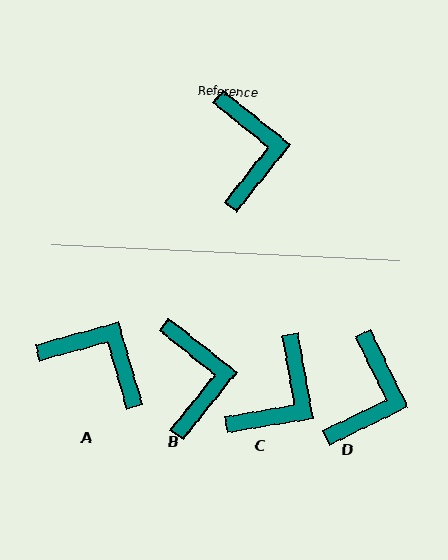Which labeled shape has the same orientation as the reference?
B.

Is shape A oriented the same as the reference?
No, it is off by about 55 degrees.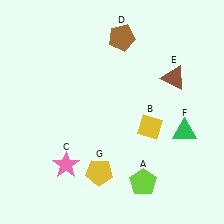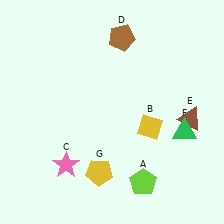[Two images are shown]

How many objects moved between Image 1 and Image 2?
1 object moved between the two images.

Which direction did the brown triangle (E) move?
The brown triangle (E) moved down.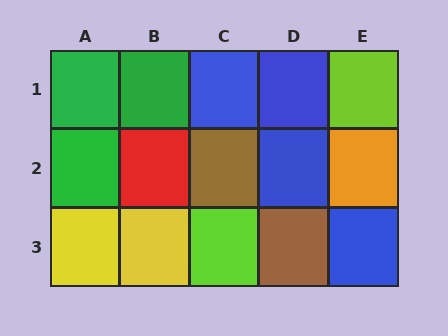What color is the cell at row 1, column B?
Green.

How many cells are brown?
2 cells are brown.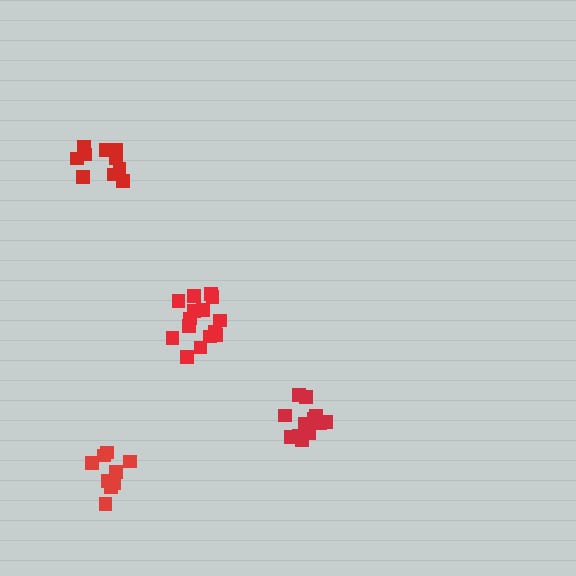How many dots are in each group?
Group 1: 13 dots, Group 2: 15 dots, Group 3: 9 dots, Group 4: 10 dots (47 total).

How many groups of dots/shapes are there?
There are 4 groups.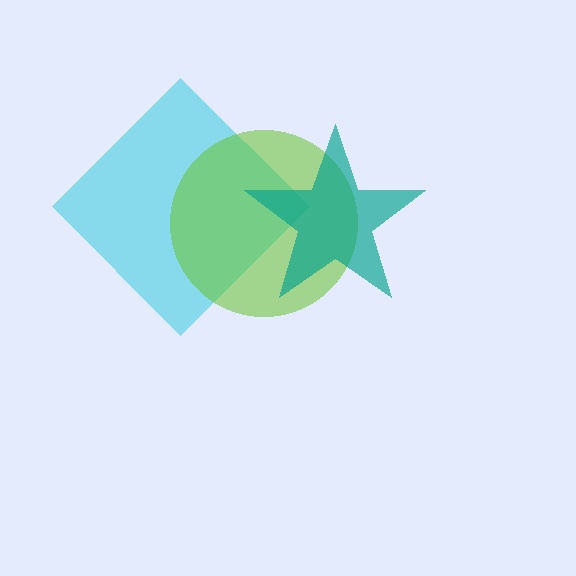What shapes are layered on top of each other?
The layered shapes are: a cyan diamond, a lime circle, a teal star.